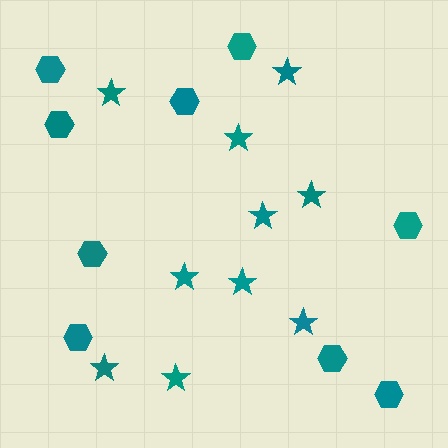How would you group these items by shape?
There are 2 groups: one group of hexagons (9) and one group of stars (10).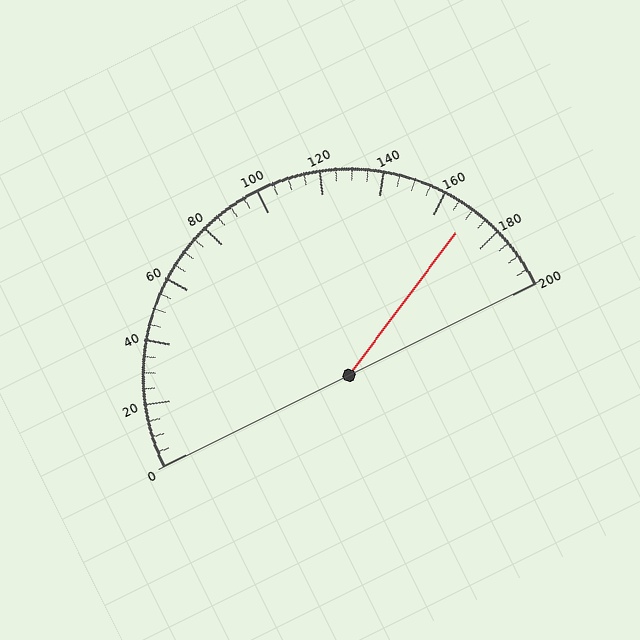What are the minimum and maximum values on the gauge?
The gauge ranges from 0 to 200.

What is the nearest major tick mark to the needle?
The nearest major tick mark is 160.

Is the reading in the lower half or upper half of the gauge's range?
The reading is in the upper half of the range (0 to 200).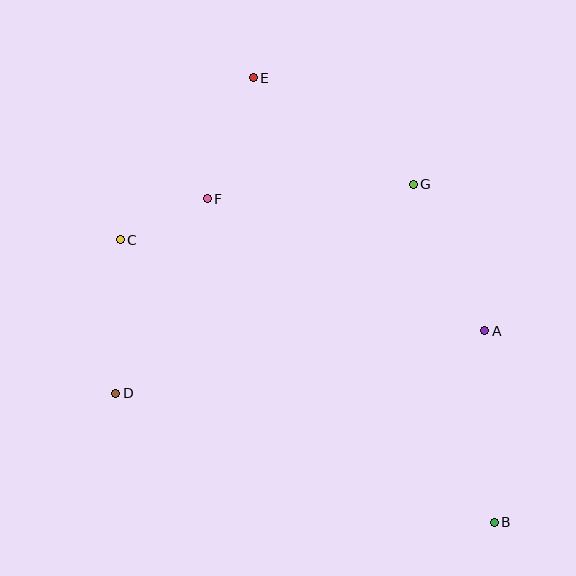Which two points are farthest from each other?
Points B and E are farthest from each other.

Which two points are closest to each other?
Points C and F are closest to each other.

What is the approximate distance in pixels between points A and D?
The distance between A and D is approximately 374 pixels.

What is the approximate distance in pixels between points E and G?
The distance between E and G is approximately 192 pixels.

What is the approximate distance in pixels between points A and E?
The distance between A and E is approximately 343 pixels.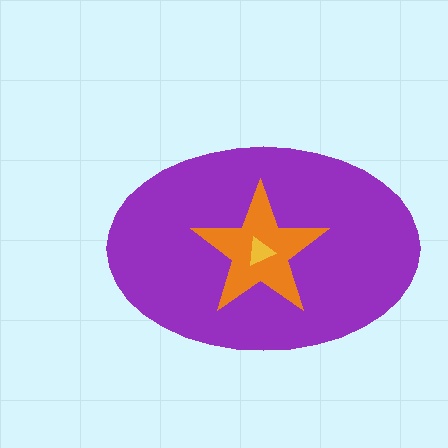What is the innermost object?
The yellow triangle.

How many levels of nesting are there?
3.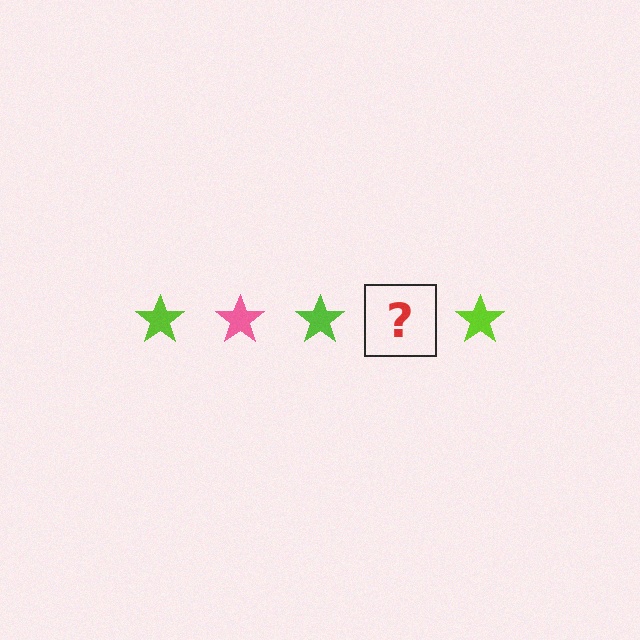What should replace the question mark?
The question mark should be replaced with a pink star.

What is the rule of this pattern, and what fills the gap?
The rule is that the pattern cycles through lime, pink stars. The gap should be filled with a pink star.